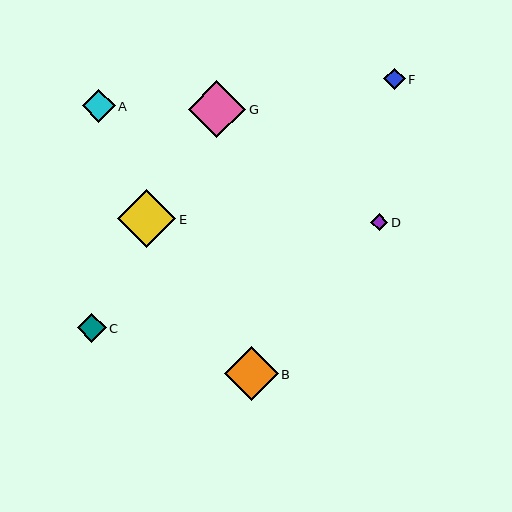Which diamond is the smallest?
Diamond D is the smallest with a size of approximately 17 pixels.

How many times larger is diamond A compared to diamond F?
Diamond A is approximately 1.5 times the size of diamond F.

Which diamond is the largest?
Diamond E is the largest with a size of approximately 58 pixels.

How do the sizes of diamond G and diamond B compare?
Diamond G and diamond B are approximately the same size.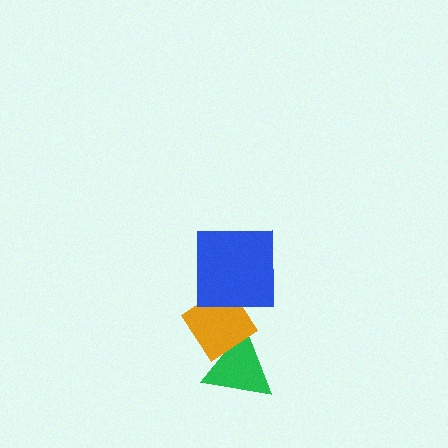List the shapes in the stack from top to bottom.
From top to bottom: the blue square, the orange diamond, the green triangle.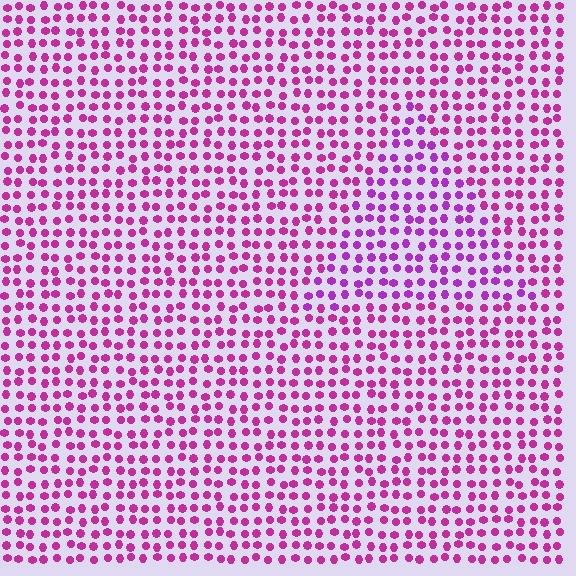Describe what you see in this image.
The image is filled with small magenta elements in a uniform arrangement. A triangle-shaped region is visible where the elements are tinted to a slightly different hue, forming a subtle color boundary.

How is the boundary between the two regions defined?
The boundary is defined purely by a slight shift in hue (about 24 degrees). Spacing, size, and orientation are identical on both sides.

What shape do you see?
I see a triangle.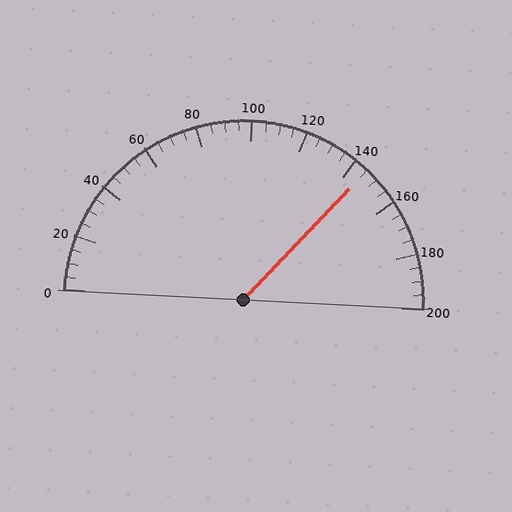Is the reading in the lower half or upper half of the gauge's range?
The reading is in the upper half of the range (0 to 200).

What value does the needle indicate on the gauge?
The needle indicates approximately 145.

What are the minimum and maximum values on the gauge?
The gauge ranges from 0 to 200.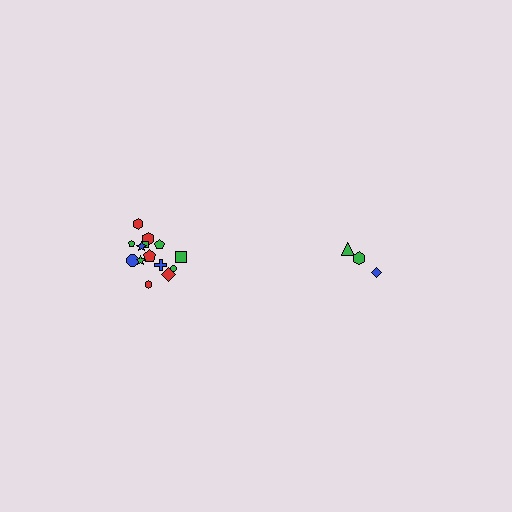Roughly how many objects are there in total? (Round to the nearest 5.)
Roughly 20 objects in total.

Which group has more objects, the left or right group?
The left group.